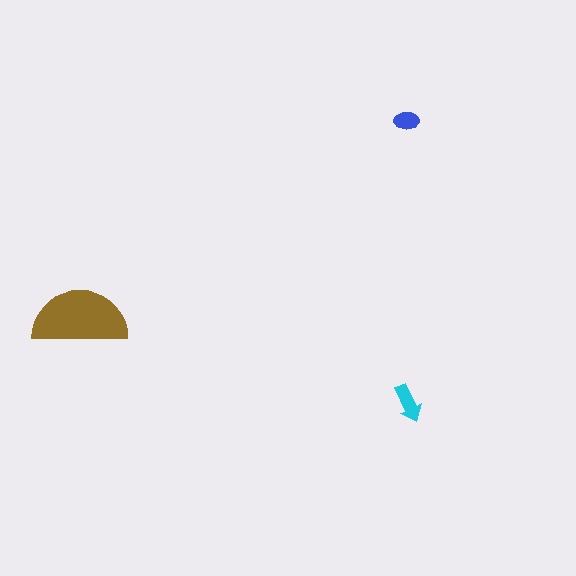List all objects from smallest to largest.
The blue ellipse, the cyan arrow, the brown semicircle.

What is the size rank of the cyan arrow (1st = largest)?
2nd.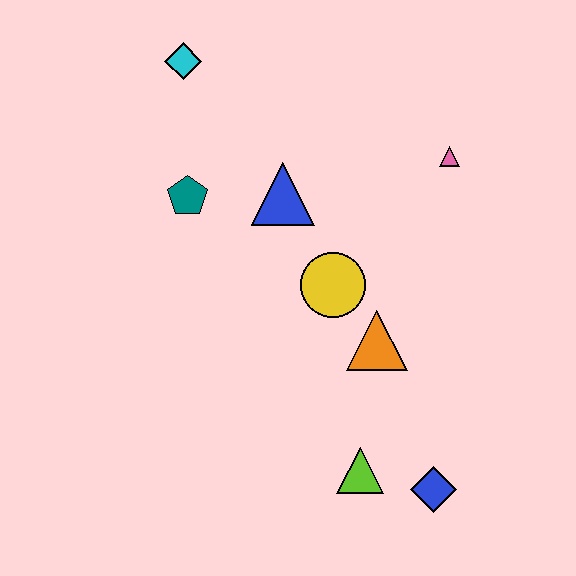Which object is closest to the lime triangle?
The blue diamond is closest to the lime triangle.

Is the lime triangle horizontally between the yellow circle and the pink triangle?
Yes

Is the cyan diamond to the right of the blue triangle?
No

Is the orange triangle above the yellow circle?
No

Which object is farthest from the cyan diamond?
The blue diamond is farthest from the cyan diamond.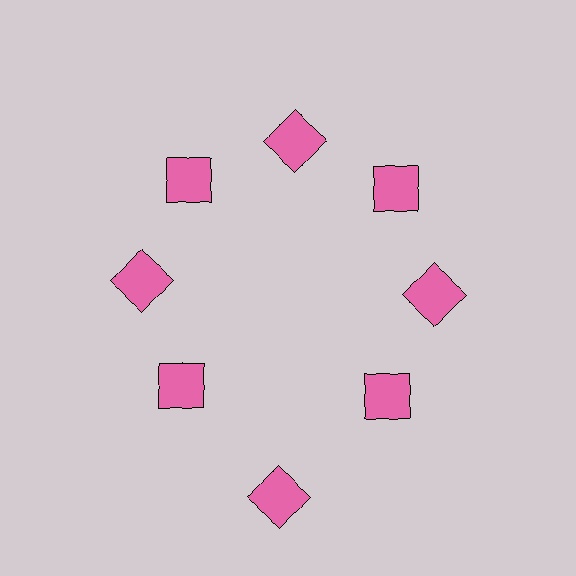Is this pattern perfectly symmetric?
No. The 8 pink squares are arranged in a ring, but one element near the 6 o'clock position is pushed outward from the center, breaking the 8-fold rotational symmetry.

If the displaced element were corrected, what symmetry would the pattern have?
It would have 8-fold rotational symmetry — the pattern would map onto itself every 45 degrees.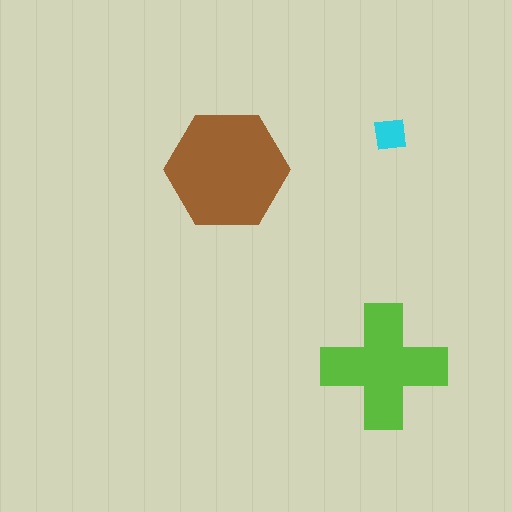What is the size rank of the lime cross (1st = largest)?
2nd.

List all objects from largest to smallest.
The brown hexagon, the lime cross, the cyan square.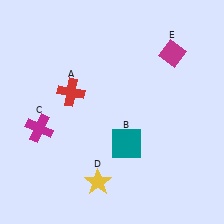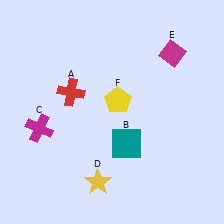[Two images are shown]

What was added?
A yellow pentagon (F) was added in Image 2.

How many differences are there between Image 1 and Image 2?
There is 1 difference between the two images.